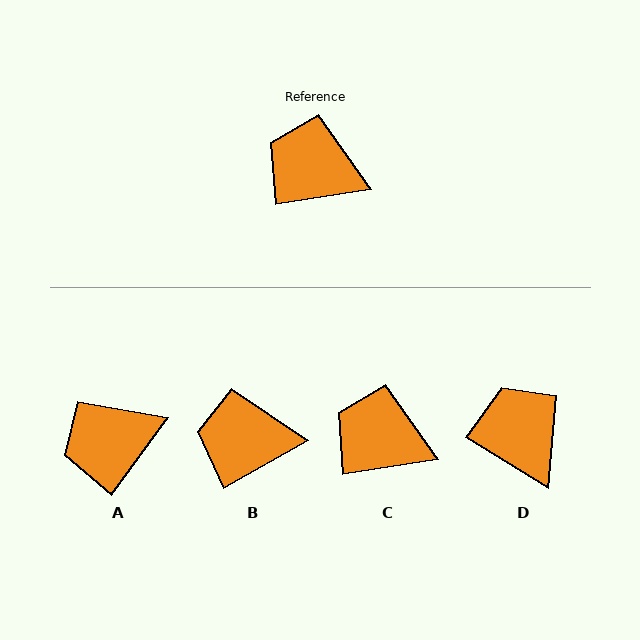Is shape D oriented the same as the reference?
No, it is off by about 40 degrees.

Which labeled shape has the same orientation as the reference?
C.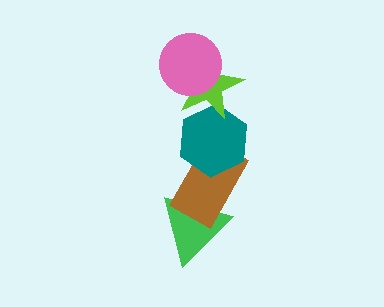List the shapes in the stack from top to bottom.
From top to bottom: the pink circle, the lime star, the teal hexagon, the brown rectangle, the green triangle.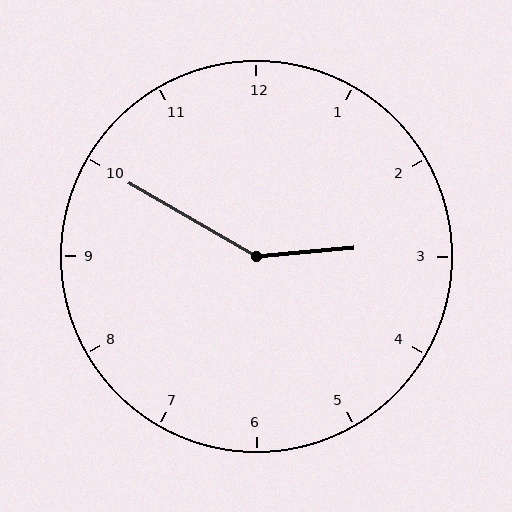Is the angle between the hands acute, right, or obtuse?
It is obtuse.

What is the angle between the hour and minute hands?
Approximately 145 degrees.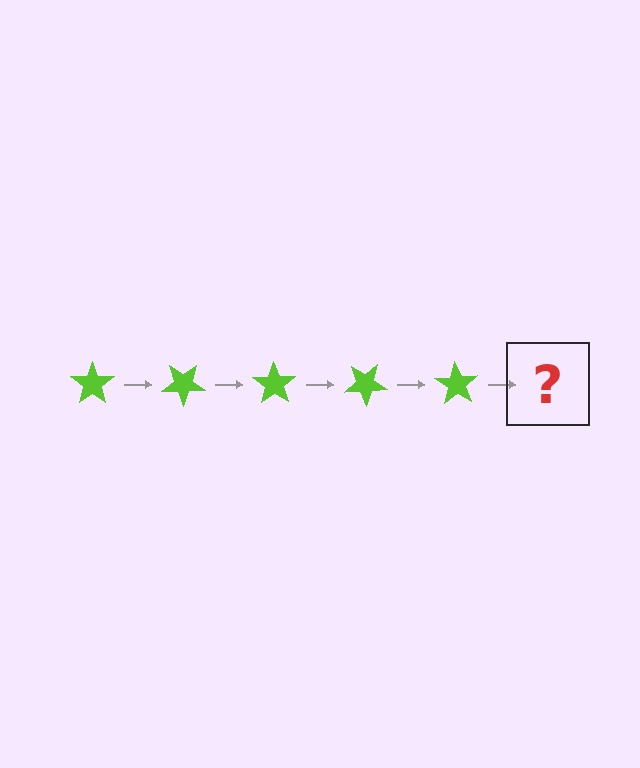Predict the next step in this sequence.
The next step is a lime star rotated 175 degrees.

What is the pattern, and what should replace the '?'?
The pattern is that the star rotates 35 degrees each step. The '?' should be a lime star rotated 175 degrees.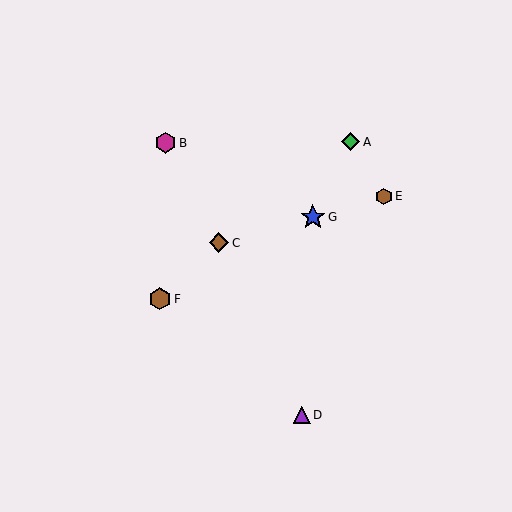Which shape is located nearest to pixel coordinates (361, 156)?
The green diamond (labeled A) at (351, 142) is nearest to that location.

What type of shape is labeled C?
Shape C is a brown diamond.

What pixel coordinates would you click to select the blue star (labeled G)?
Click at (313, 217) to select the blue star G.